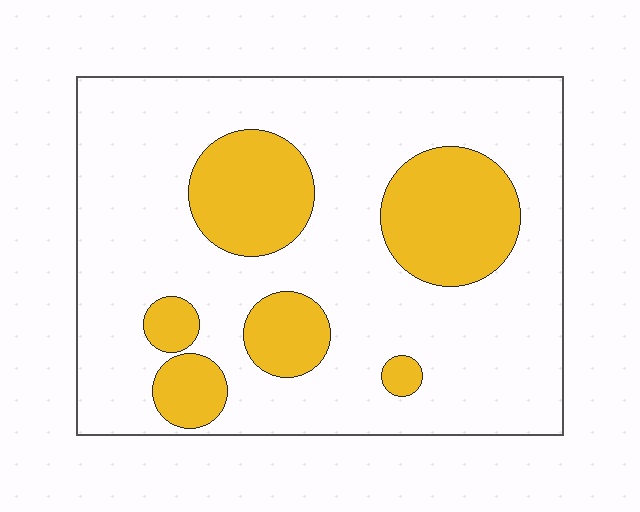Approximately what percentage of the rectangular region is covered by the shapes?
Approximately 25%.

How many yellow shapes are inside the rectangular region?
6.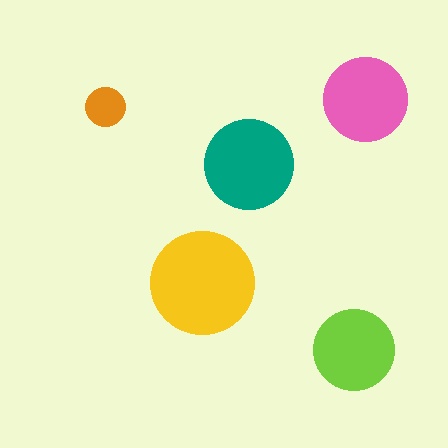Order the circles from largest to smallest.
the yellow one, the teal one, the pink one, the lime one, the orange one.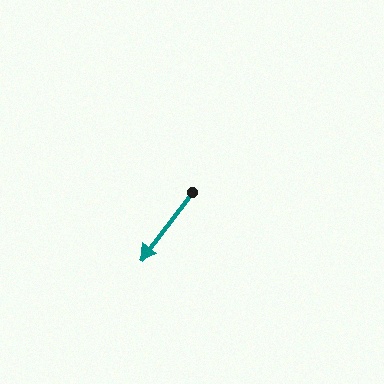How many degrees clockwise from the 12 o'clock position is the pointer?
Approximately 217 degrees.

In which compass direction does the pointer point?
Southwest.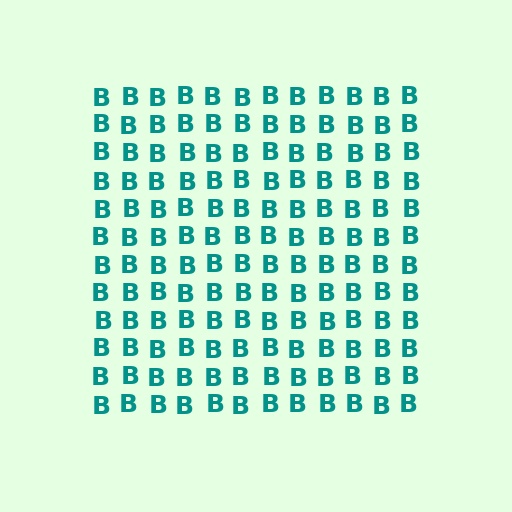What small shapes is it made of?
It is made of small letter B's.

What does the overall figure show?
The overall figure shows a square.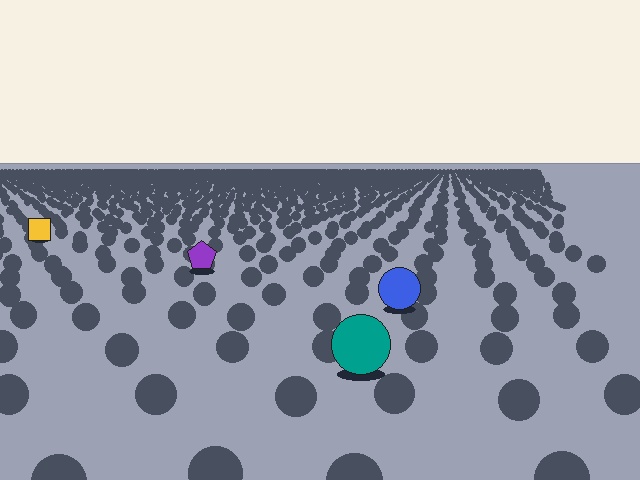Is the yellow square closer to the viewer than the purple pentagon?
No. The purple pentagon is closer — you can tell from the texture gradient: the ground texture is coarser near it.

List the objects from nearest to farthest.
From nearest to farthest: the teal circle, the blue circle, the purple pentagon, the yellow square.